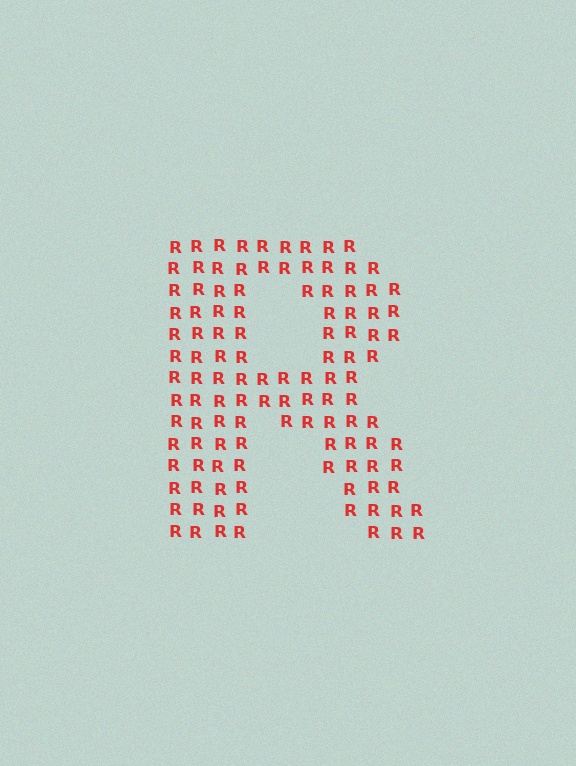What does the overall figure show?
The overall figure shows the letter R.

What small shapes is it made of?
It is made of small letter R's.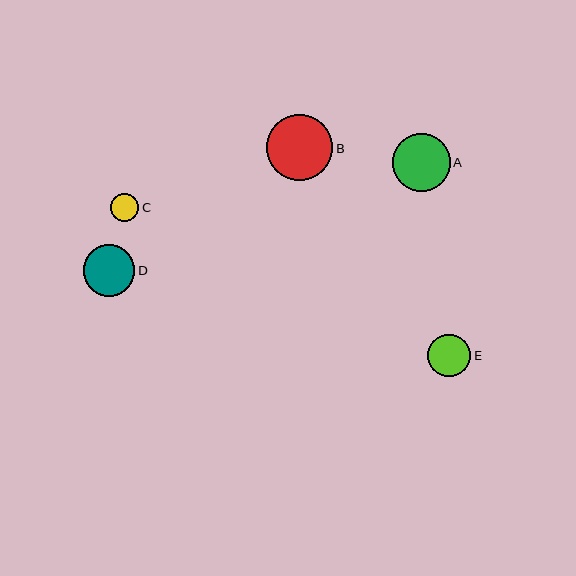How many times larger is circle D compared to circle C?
Circle D is approximately 1.8 times the size of circle C.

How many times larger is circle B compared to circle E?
Circle B is approximately 1.6 times the size of circle E.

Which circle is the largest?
Circle B is the largest with a size of approximately 66 pixels.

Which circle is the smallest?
Circle C is the smallest with a size of approximately 28 pixels.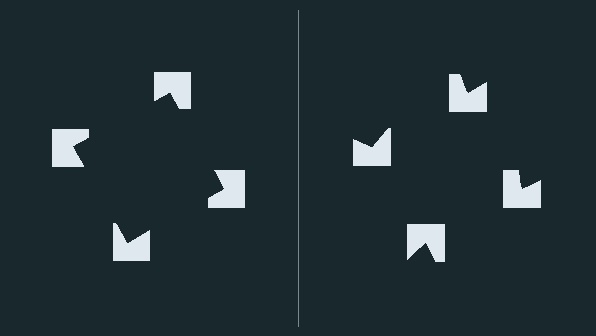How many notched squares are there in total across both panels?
8 — 4 on each side.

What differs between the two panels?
The notched squares are positioned identically on both sides; only the wedge orientations differ. On the left they align to a square; on the right they are misaligned.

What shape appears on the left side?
An illusory square.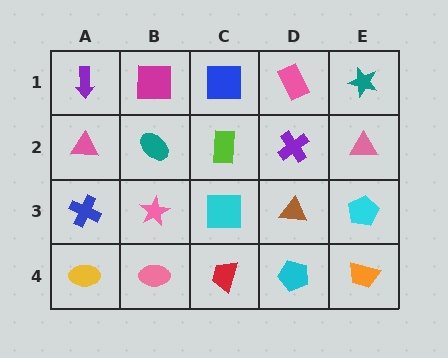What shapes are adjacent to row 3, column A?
A pink triangle (row 2, column A), a yellow ellipse (row 4, column A), a pink star (row 3, column B).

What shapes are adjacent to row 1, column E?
A pink triangle (row 2, column E), a pink rectangle (row 1, column D).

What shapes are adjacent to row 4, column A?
A blue cross (row 3, column A), a pink ellipse (row 4, column B).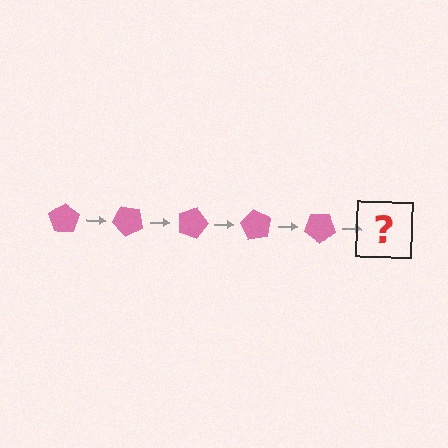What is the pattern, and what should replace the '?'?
The pattern is that the pentagon rotates 45 degrees each step. The '?' should be a pink pentagon rotated 225 degrees.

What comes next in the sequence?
The next element should be a pink pentagon rotated 225 degrees.